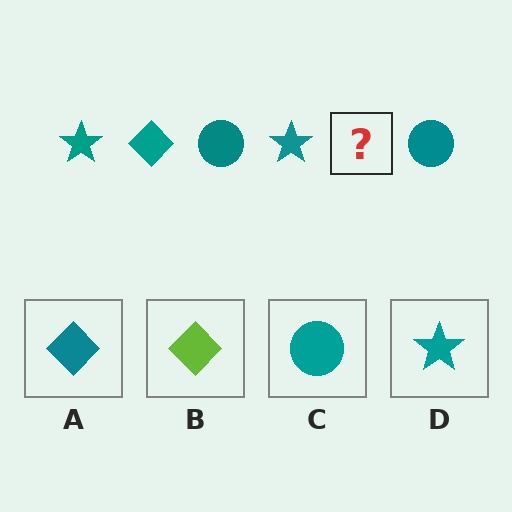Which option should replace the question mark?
Option A.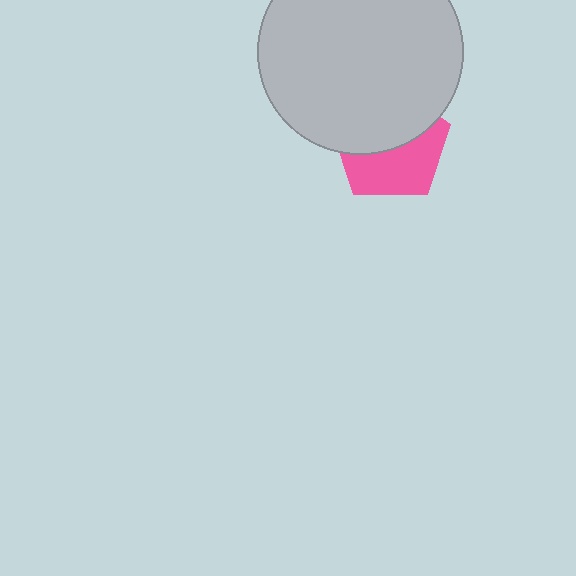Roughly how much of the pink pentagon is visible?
About half of it is visible (roughly 49%).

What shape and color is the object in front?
The object in front is a light gray circle.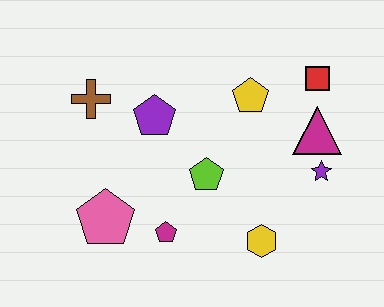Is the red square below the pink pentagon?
No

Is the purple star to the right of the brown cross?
Yes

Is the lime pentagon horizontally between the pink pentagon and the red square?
Yes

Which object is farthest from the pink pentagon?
The red square is farthest from the pink pentagon.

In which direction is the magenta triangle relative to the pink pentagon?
The magenta triangle is to the right of the pink pentagon.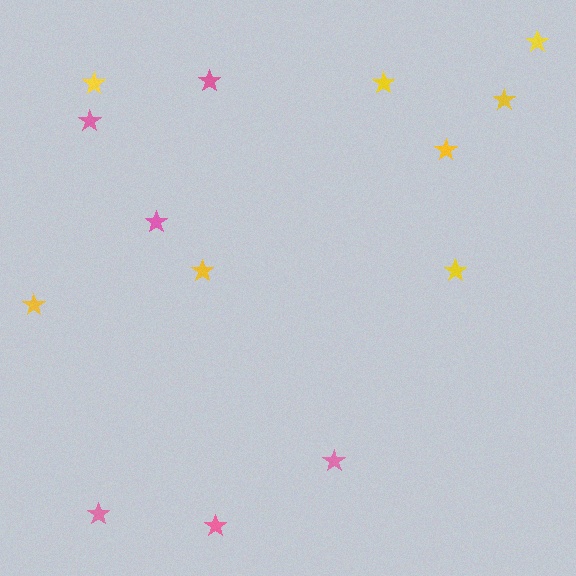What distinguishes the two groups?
There are 2 groups: one group of pink stars (6) and one group of yellow stars (8).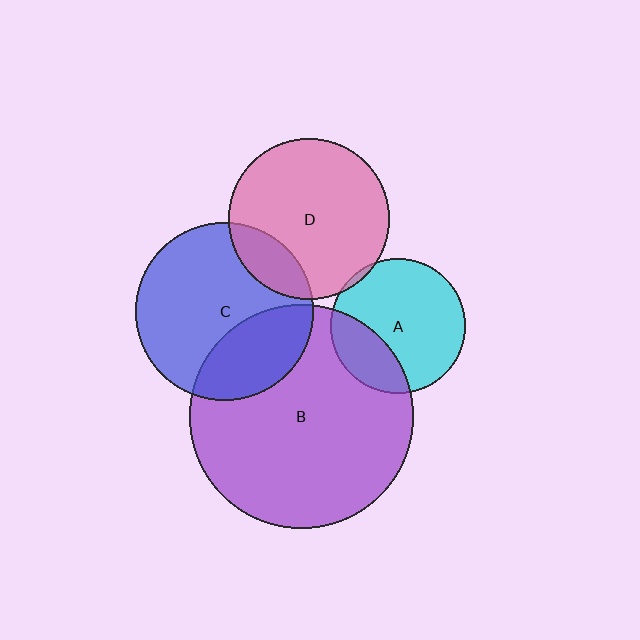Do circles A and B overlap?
Yes.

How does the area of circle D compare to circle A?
Approximately 1.4 times.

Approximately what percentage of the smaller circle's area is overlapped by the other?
Approximately 25%.